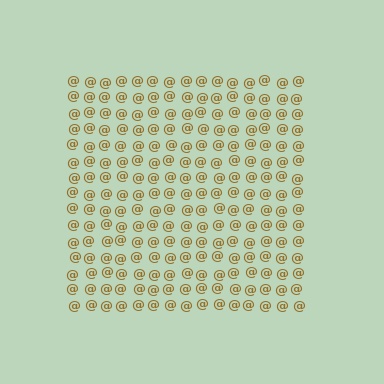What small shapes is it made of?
It is made of small at signs.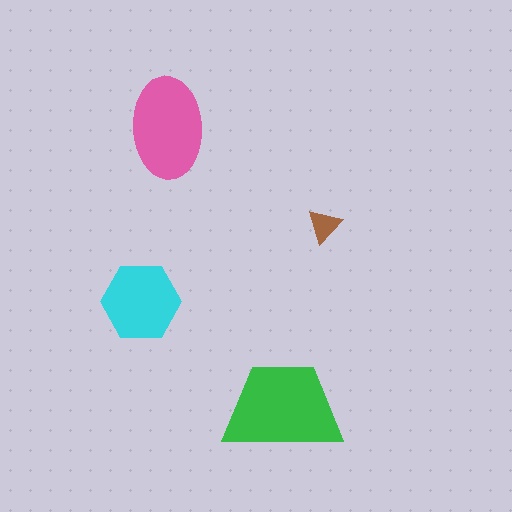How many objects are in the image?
There are 4 objects in the image.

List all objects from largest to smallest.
The green trapezoid, the pink ellipse, the cyan hexagon, the brown triangle.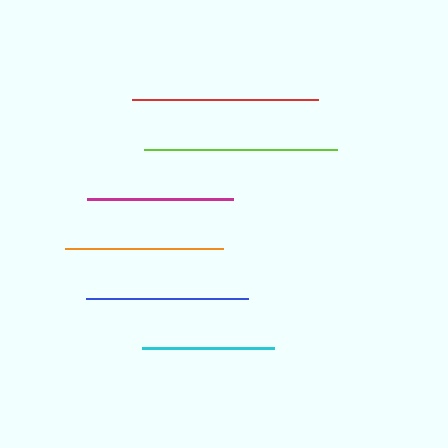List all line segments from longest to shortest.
From longest to shortest: lime, red, blue, orange, magenta, cyan.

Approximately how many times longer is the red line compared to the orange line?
The red line is approximately 1.2 times the length of the orange line.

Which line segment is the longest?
The lime line is the longest at approximately 193 pixels.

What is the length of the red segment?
The red segment is approximately 186 pixels long.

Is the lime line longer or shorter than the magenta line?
The lime line is longer than the magenta line.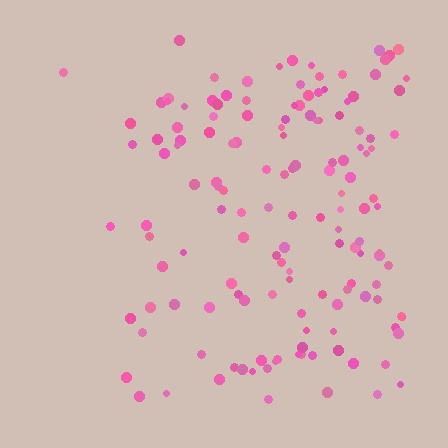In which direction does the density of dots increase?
From left to right, with the right side densest.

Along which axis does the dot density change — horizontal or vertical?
Horizontal.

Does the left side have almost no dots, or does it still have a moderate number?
Still a moderate number, just noticeably fewer than the right.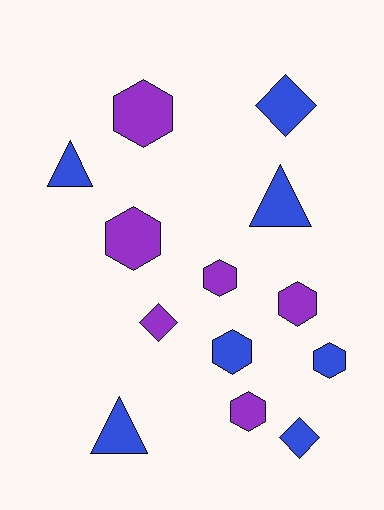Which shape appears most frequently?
Hexagon, with 7 objects.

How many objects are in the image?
There are 13 objects.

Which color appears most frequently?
Blue, with 7 objects.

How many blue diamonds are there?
There are 2 blue diamonds.